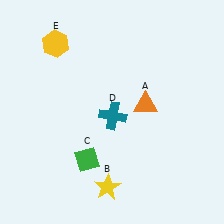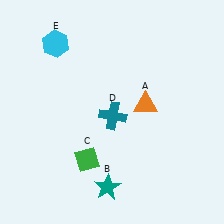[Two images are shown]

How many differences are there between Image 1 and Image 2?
There are 2 differences between the two images.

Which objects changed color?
B changed from yellow to teal. E changed from yellow to cyan.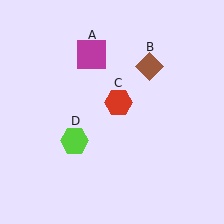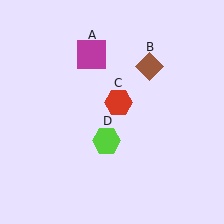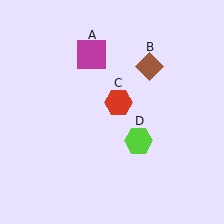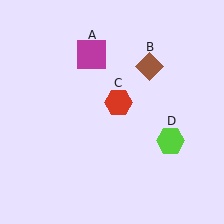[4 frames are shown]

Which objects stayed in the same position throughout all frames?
Magenta square (object A) and brown diamond (object B) and red hexagon (object C) remained stationary.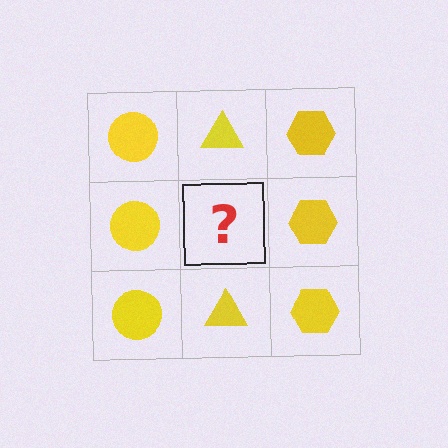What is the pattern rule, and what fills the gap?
The rule is that each column has a consistent shape. The gap should be filled with a yellow triangle.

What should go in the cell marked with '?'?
The missing cell should contain a yellow triangle.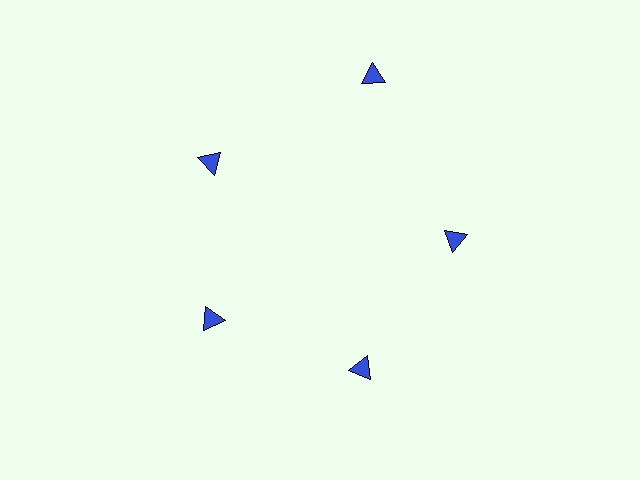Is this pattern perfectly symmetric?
No. The 5 blue triangles are arranged in a ring, but one element near the 1 o'clock position is pushed outward from the center, breaking the 5-fold rotational symmetry.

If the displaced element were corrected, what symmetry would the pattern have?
It would have 5-fold rotational symmetry — the pattern would map onto itself every 72 degrees.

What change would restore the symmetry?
The symmetry would be restored by moving it inward, back onto the ring so that all 5 triangles sit at equal angles and equal distance from the center.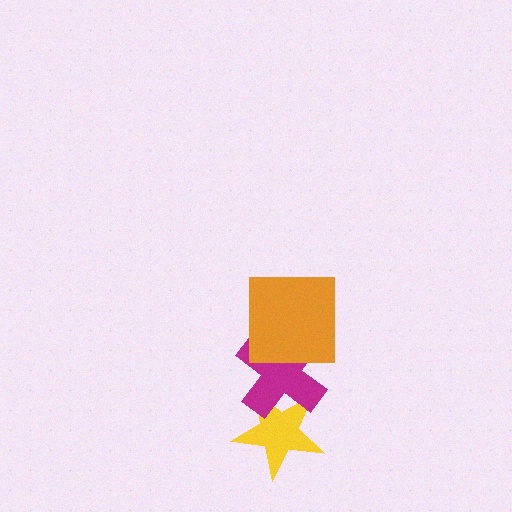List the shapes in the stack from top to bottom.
From top to bottom: the orange square, the magenta cross, the yellow star.